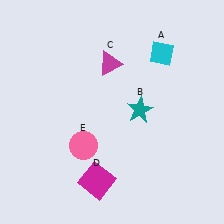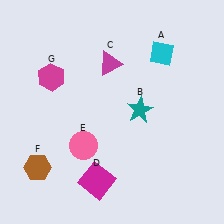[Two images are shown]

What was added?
A brown hexagon (F), a magenta hexagon (G) were added in Image 2.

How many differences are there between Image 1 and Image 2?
There are 2 differences between the two images.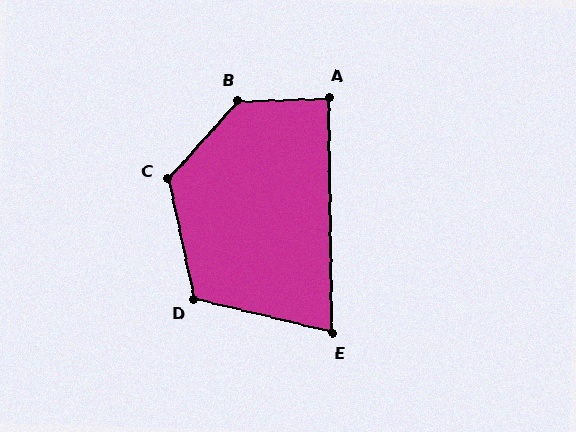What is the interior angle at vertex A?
Approximately 88 degrees (approximately right).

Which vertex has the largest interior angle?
B, at approximately 134 degrees.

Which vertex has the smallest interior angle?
E, at approximately 76 degrees.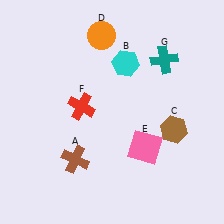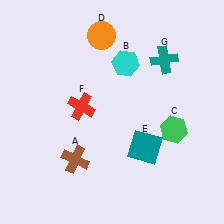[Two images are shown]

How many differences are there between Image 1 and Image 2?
There are 2 differences between the two images.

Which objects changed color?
C changed from brown to green. E changed from pink to teal.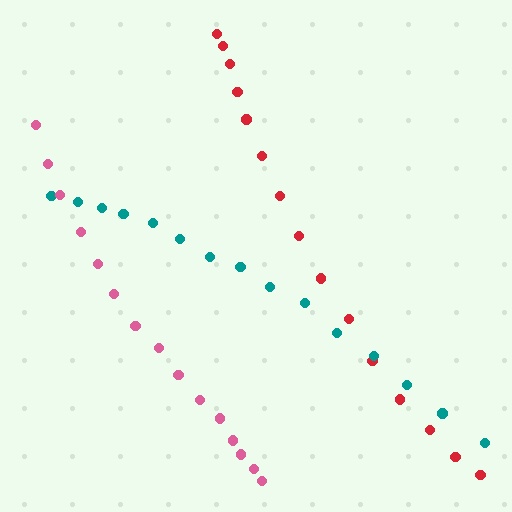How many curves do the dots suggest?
There are 3 distinct paths.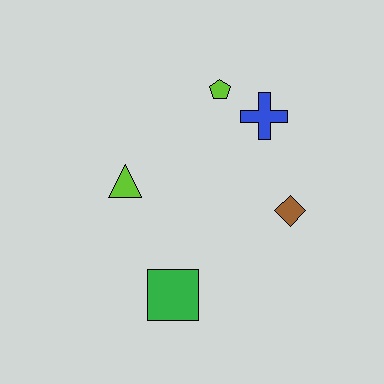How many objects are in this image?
There are 5 objects.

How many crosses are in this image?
There is 1 cross.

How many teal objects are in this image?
There are no teal objects.